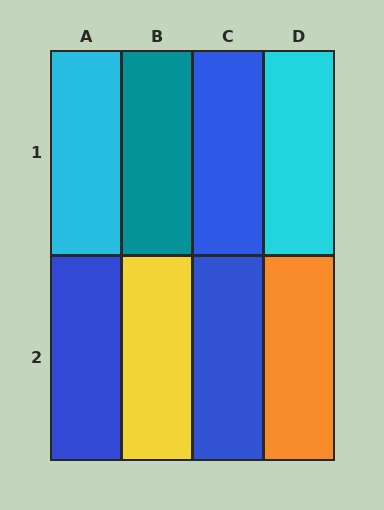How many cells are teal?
1 cell is teal.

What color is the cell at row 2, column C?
Blue.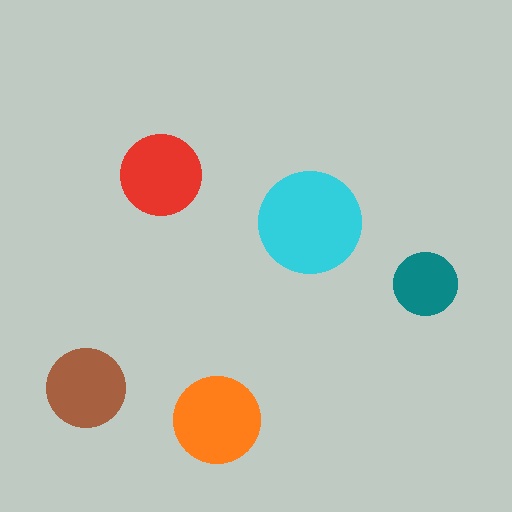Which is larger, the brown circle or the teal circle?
The brown one.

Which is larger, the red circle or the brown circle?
The red one.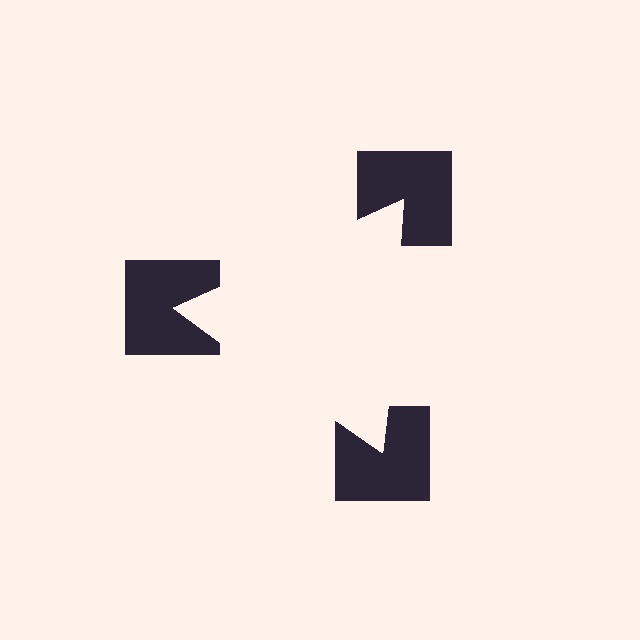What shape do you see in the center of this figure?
An illusory triangle — its edges are inferred from the aligned wedge cuts in the notched squares, not physically drawn.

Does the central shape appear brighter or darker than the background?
It typically appears slightly brighter than the background, even though no actual brightness change is drawn.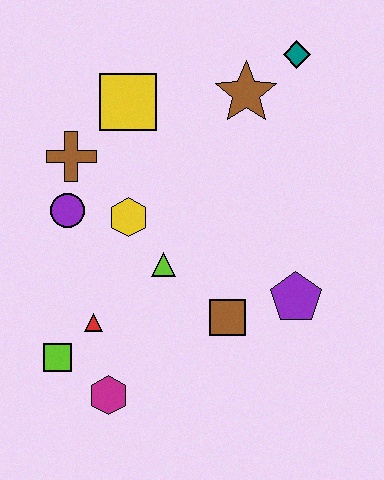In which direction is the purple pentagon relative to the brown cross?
The purple pentagon is to the right of the brown cross.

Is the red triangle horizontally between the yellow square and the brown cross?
Yes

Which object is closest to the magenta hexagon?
The lime square is closest to the magenta hexagon.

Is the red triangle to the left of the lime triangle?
Yes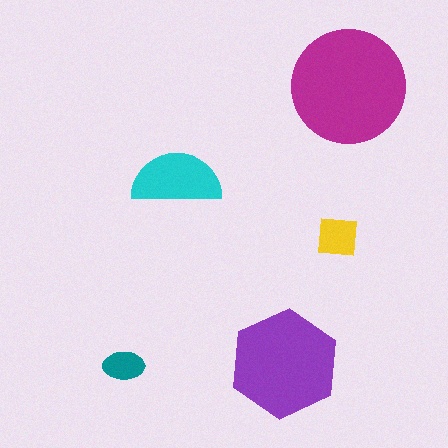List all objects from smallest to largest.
The teal ellipse, the yellow square, the cyan semicircle, the purple hexagon, the magenta circle.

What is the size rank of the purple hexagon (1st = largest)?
2nd.